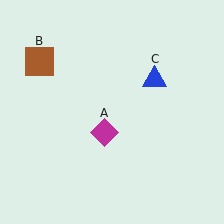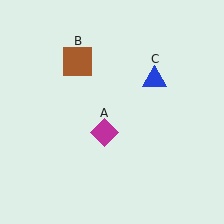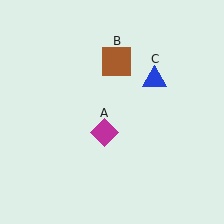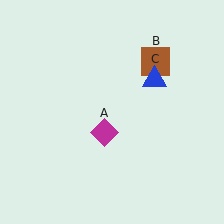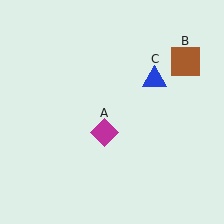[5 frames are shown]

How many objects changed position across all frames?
1 object changed position: brown square (object B).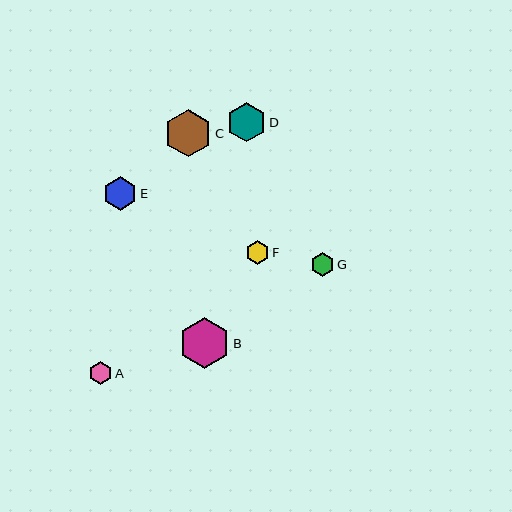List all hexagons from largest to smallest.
From largest to smallest: B, C, D, E, G, F, A.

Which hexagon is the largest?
Hexagon B is the largest with a size of approximately 50 pixels.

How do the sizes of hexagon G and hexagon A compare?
Hexagon G and hexagon A are approximately the same size.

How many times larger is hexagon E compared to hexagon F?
Hexagon E is approximately 1.4 times the size of hexagon F.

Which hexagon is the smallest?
Hexagon A is the smallest with a size of approximately 23 pixels.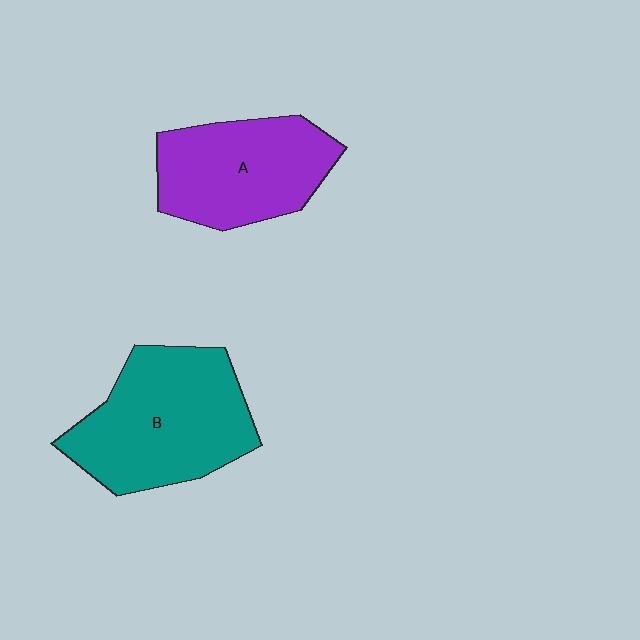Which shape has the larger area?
Shape B (teal).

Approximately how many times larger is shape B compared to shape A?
Approximately 1.2 times.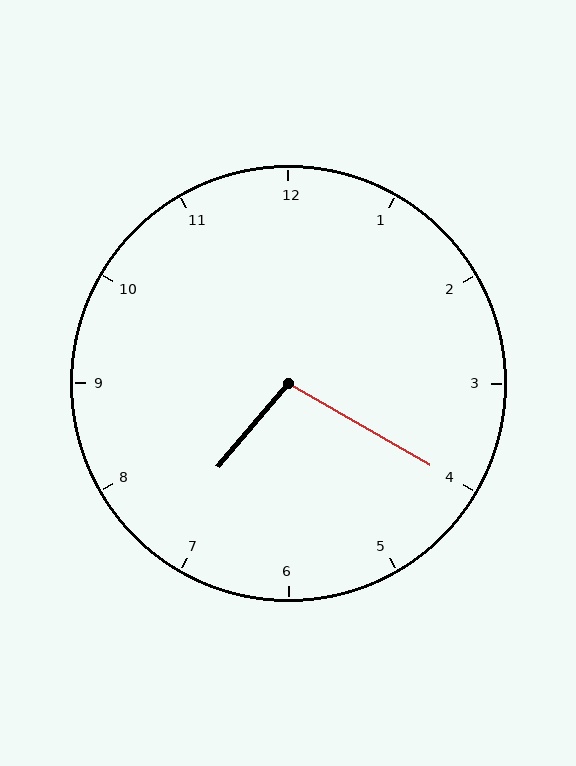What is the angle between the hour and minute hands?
Approximately 100 degrees.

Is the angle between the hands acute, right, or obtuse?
It is obtuse.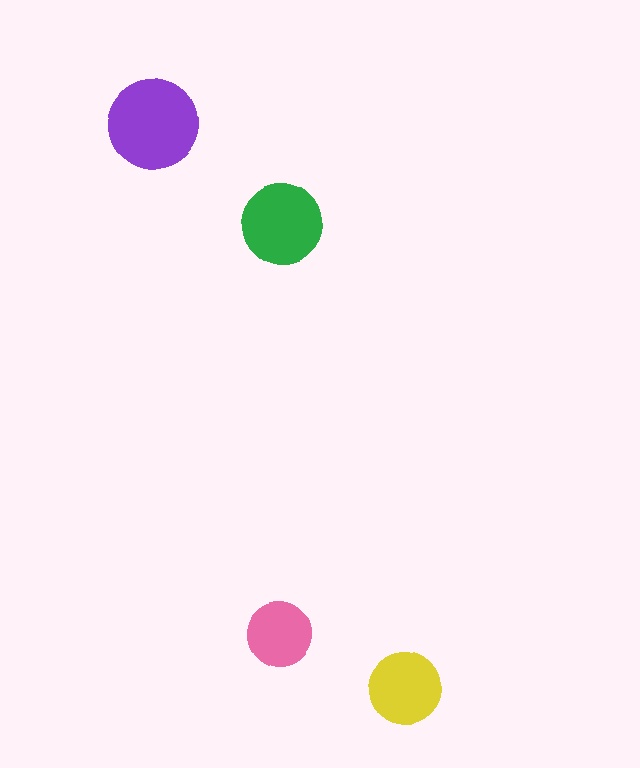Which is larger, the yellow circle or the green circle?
The green one.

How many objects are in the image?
There are 4 objects in the image.